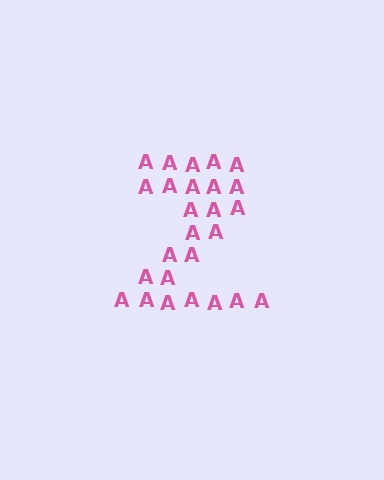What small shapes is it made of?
It is made of small letter A's.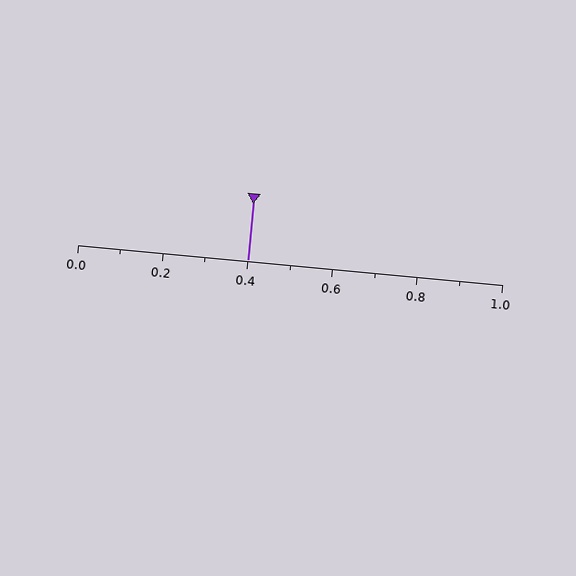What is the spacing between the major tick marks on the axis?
The major ticks are spaced 0.2 apart.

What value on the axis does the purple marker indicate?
The marker indicates approximately 0.4.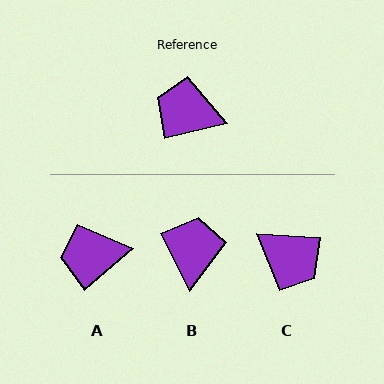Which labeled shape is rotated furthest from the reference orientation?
C, about 162 degrees away.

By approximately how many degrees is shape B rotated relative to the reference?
Approximately 77 degrees clockwise.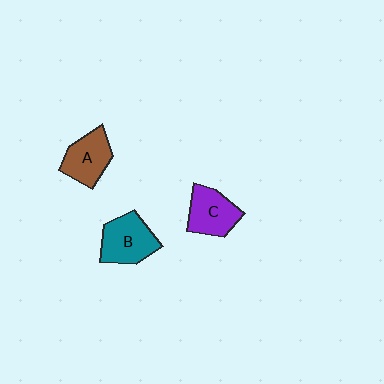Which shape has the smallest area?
Shape A (brown).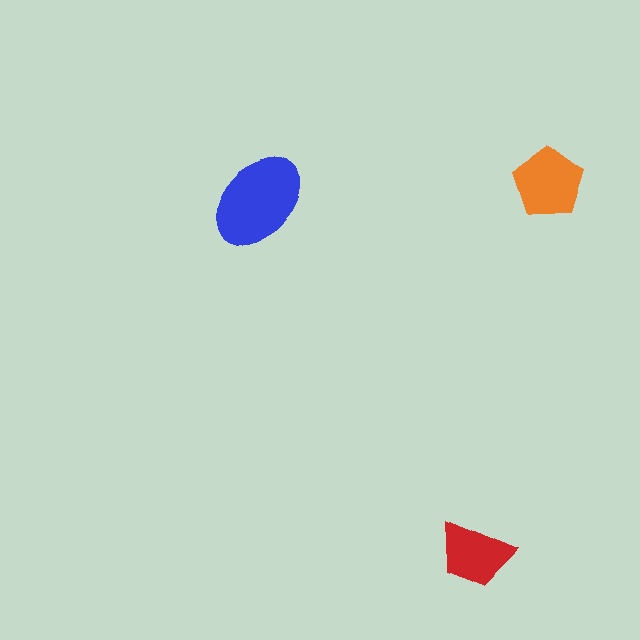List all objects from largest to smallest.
The blue ellipse, the orange pentagon, the red trapezoid.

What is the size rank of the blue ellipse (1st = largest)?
1st.